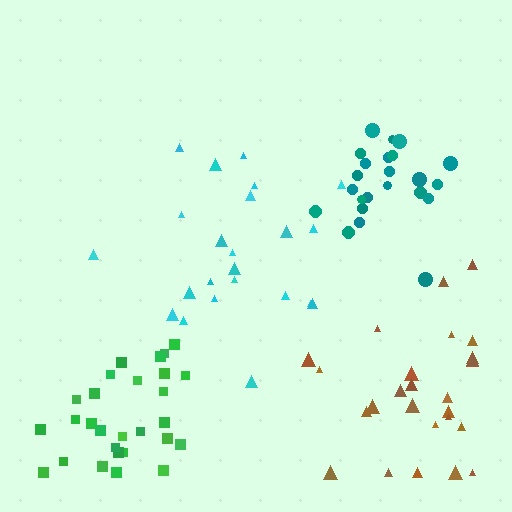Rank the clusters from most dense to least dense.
teal, green, cyan, brown.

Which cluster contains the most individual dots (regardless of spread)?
Green (28).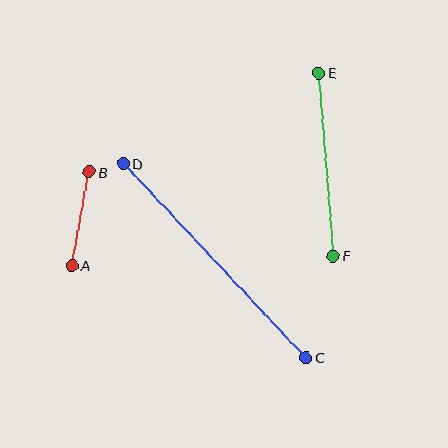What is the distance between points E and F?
The distance is approximately 184 pixels.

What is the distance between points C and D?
The distance is approximately 267 pixels.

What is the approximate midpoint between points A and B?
The midpoint is at approximately (81, 218) pixels.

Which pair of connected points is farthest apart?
Points C and D are farthest apart.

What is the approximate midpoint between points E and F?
The midpoint is at approximately (326, 164) pixels.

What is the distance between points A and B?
The distance is approximately 95 pixels.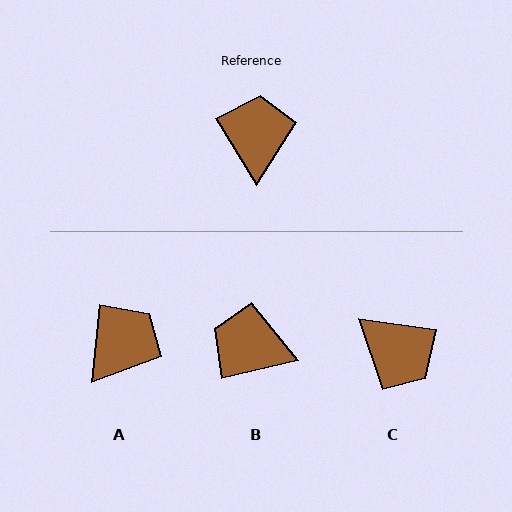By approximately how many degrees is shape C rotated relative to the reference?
Approximately 129 degrees clockwise.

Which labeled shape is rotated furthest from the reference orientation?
C, about 129 degrees away.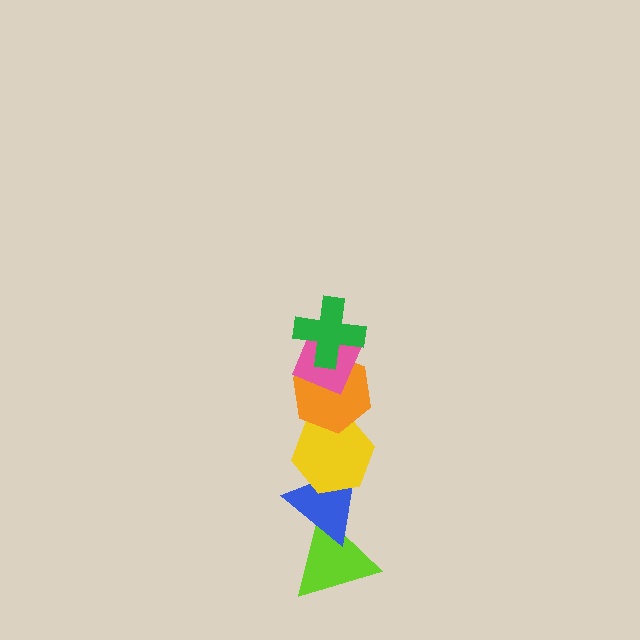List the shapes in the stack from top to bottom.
From top to bottom: the green cross, the pink diamond, the orange hexagon, the yellow hexagon, the blue triangle, the lime triangle.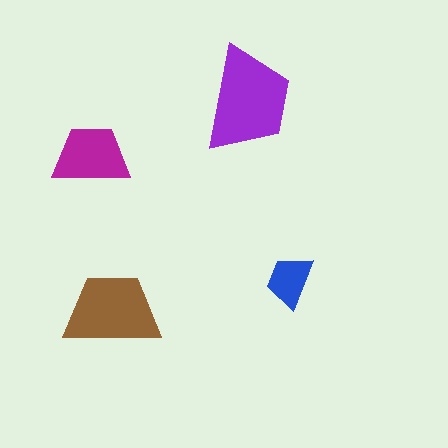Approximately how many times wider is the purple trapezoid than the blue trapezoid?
About 2 times wider.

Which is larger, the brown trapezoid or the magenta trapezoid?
The brown one.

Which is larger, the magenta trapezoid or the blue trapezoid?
The magenta one.